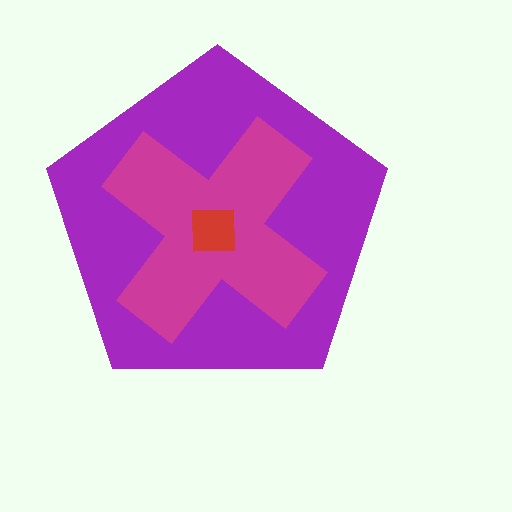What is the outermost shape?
The purple pentagon.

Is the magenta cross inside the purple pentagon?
Yes.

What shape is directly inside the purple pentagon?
The magenta cross.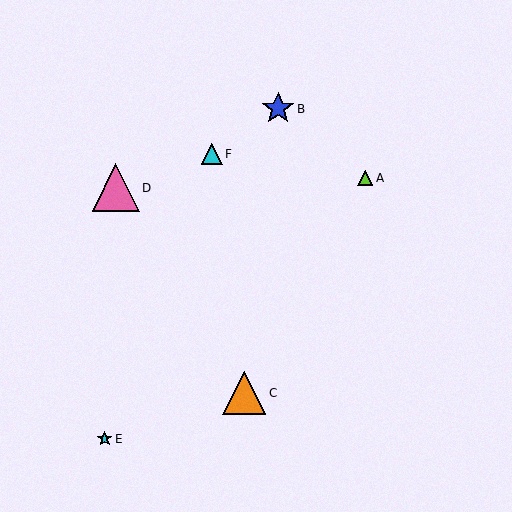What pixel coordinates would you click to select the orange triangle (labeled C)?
Click at (244, 393) to select the orange triangle C.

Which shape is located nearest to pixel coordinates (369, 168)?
The lime triangle (labeled A) at (365, 178) is nearest to that location.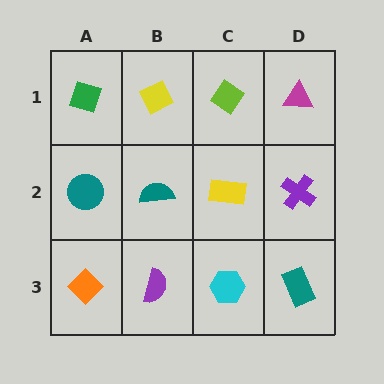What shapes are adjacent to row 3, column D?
A purple cross (row 2, column D), a cyan hexagon (row 3, column C).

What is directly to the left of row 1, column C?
A yellow diamond.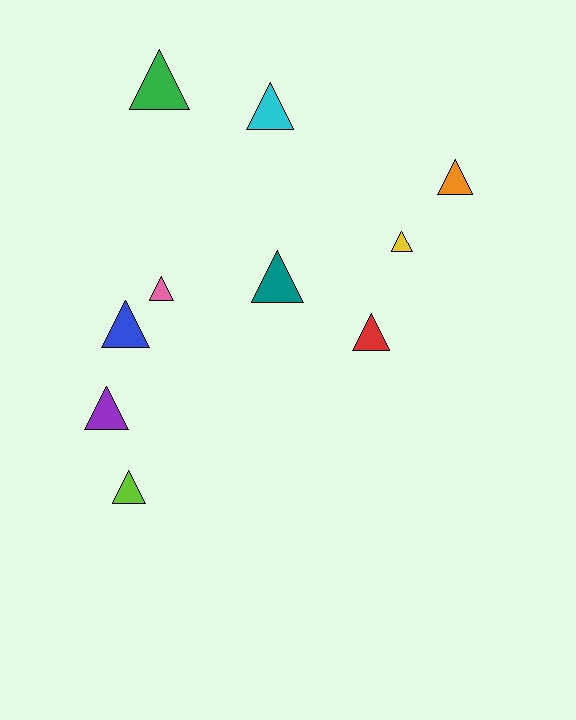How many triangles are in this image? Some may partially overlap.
There are 10 triangles.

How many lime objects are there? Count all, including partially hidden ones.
There is 1 lime object.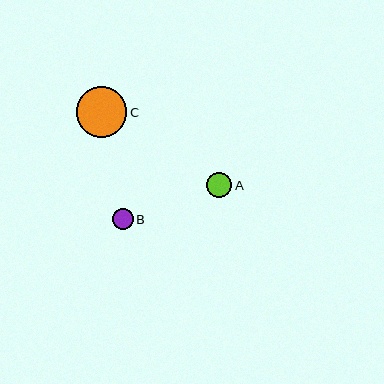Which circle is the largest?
Circle C is the largest with a size of approximately 50 pixels.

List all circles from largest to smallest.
From largest to smallest: C, A, B.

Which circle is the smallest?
Circle B is the smallest with a size of approximately 21 pixels.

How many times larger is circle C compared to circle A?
Circle C is approximately 2.0 times the size of circle A.